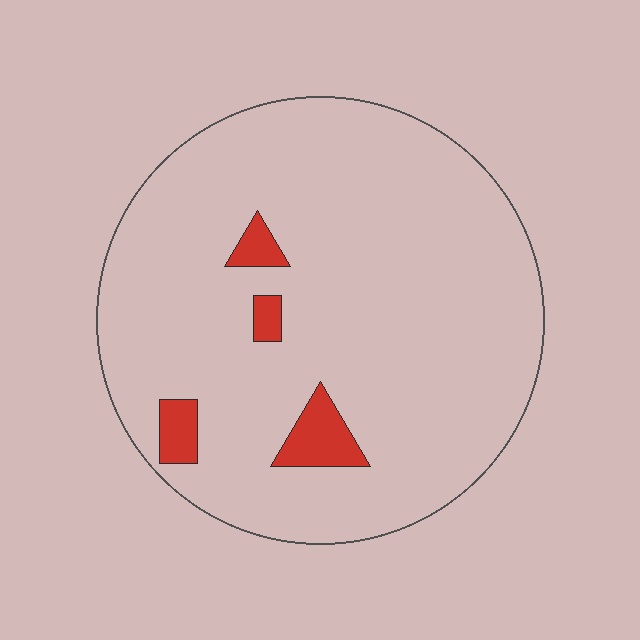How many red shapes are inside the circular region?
4.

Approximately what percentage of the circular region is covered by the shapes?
Approximately 5%.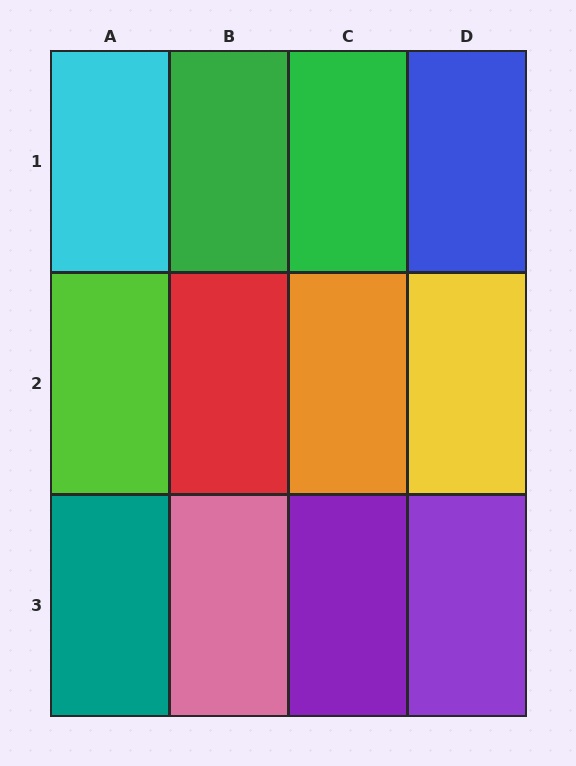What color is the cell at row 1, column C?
Green.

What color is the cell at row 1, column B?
Green.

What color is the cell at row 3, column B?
Pink.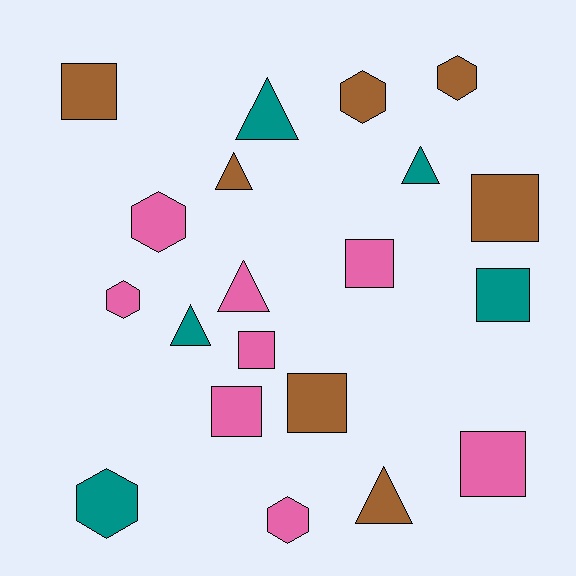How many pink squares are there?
There are 4 pink squares.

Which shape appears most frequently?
Square, with 8 objects.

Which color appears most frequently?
Pink, with 8 objects.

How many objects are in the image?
There are 20 objects.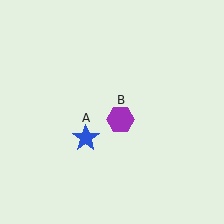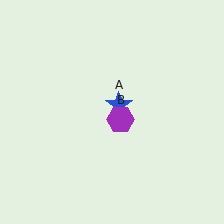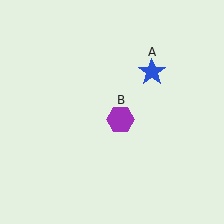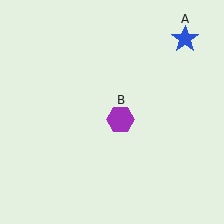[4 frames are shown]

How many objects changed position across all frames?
1 object changed position: blue star (object A).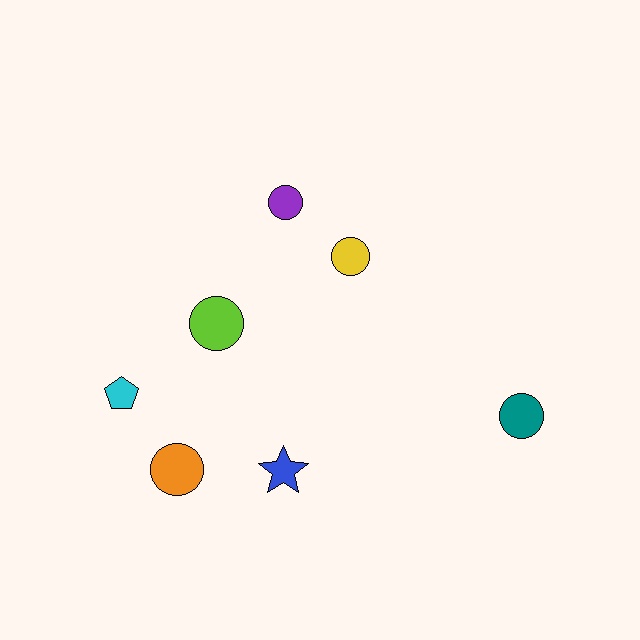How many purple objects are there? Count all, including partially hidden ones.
There is 1 purple object.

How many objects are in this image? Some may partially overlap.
There are 7 objects.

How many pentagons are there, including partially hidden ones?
There is 1 pentagon.